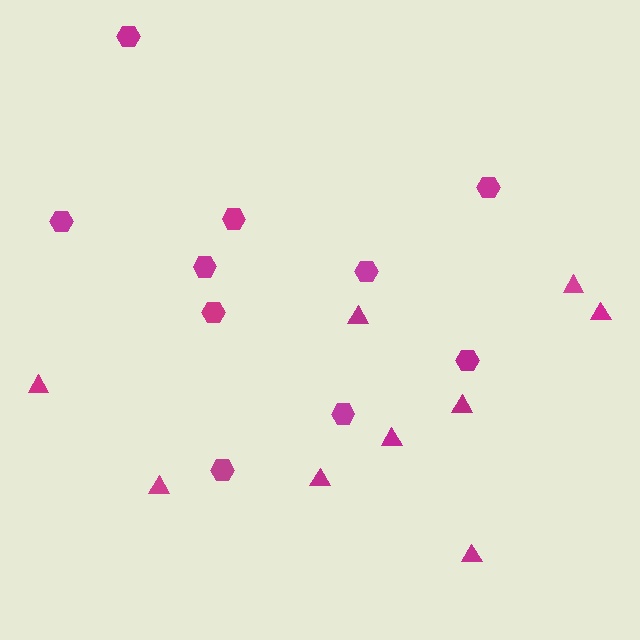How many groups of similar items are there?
There are 2 groups: one group of hexagons (10) and one group of triangles (9).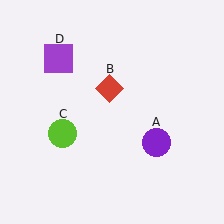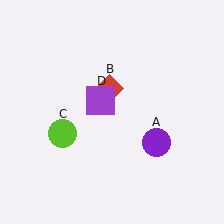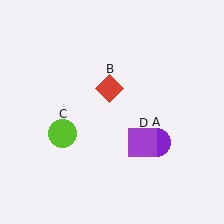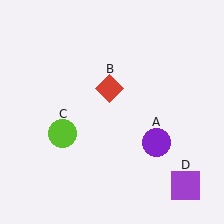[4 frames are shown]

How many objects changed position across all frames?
1 object changed position: purple square (object D).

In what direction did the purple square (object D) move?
The purple square (object D) moved down and to the right.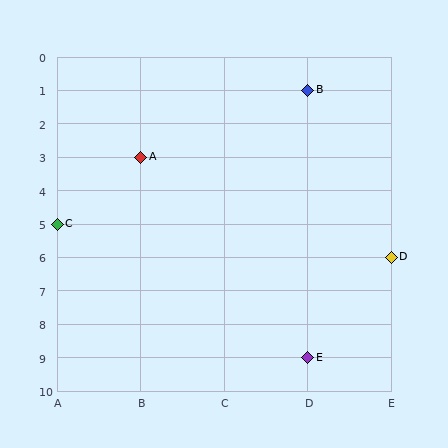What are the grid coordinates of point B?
Point B is at grid coordinates (D, 1).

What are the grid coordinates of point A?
Point A is at grid coordinates (B, 3).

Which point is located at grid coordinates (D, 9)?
Point E is at (D, 9).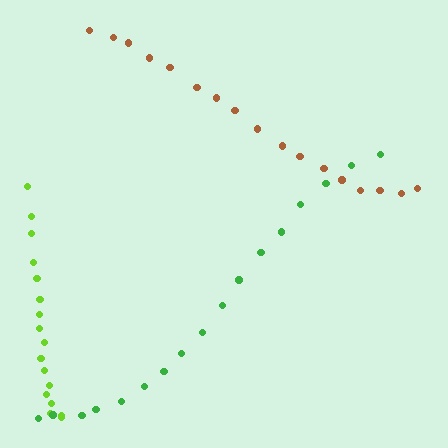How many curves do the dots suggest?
There are 3 distinct paths.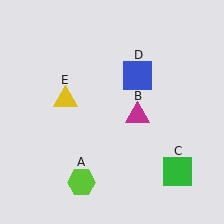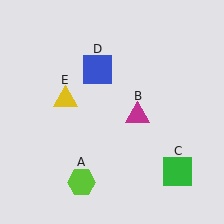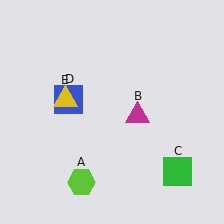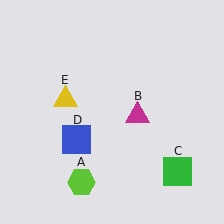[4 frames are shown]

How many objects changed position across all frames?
1 object changed position: blue square (object D).